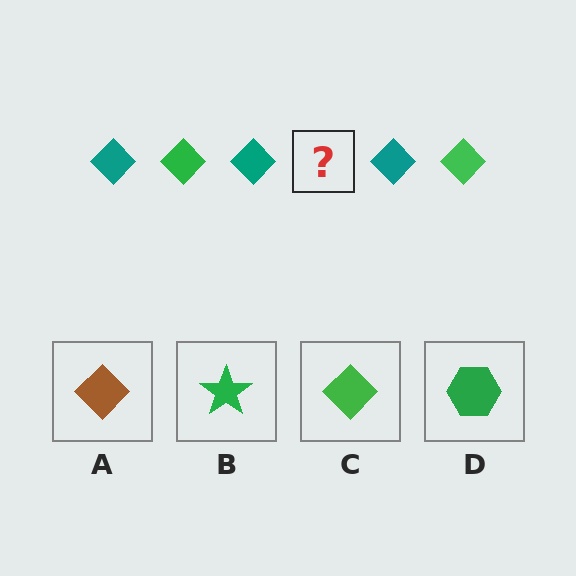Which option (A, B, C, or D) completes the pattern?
C.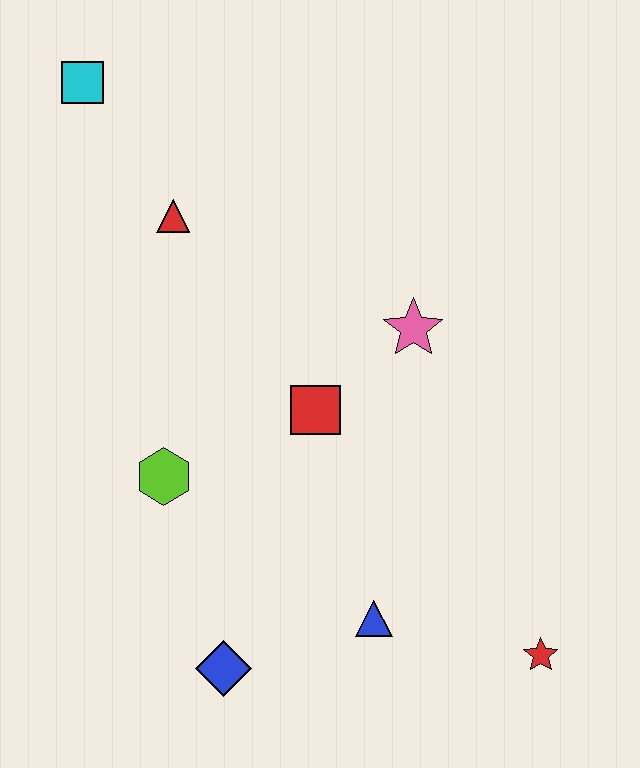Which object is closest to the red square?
The pink star is closest to the red square.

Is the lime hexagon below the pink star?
Yes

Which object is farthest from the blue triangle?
The cyan square is farthest from the blue triangle.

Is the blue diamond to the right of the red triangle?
Yes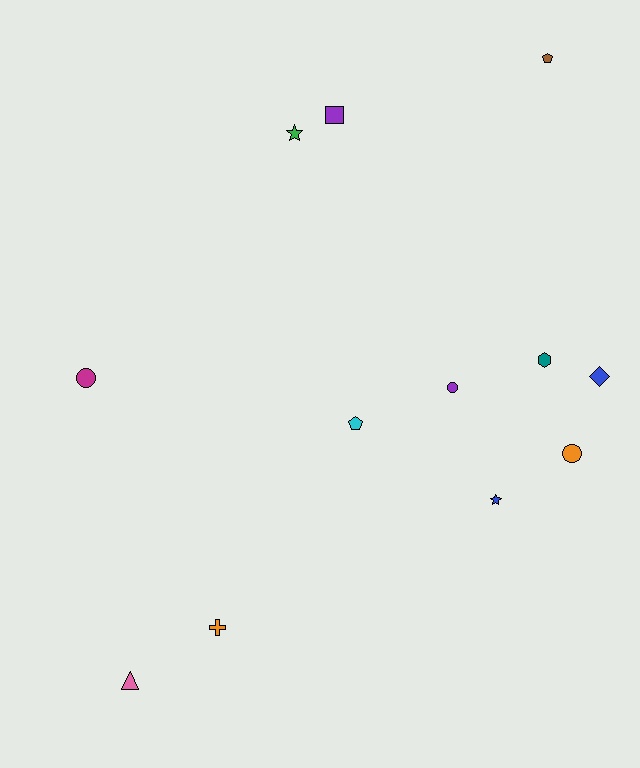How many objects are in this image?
There are 12 objects.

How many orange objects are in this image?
There are 2 orange objects.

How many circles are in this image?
There are 3 circles.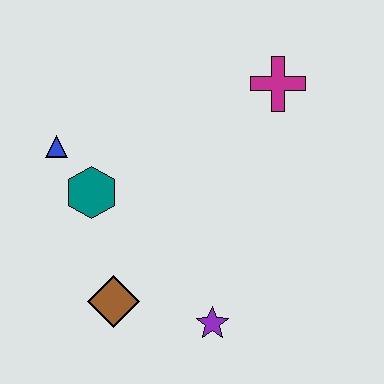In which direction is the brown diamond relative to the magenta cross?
The brown diamond is below the magenta cross.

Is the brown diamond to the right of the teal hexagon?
Yes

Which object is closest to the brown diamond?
The purple star is closest to the brown diamond.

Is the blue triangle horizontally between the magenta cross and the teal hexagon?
No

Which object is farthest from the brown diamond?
The magenta cross is farthest from the brown diamond.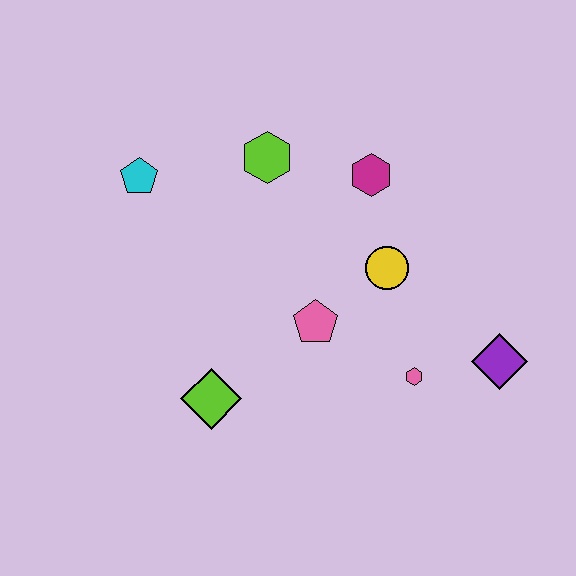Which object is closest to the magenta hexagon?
The yellow circle is closest to the magenta hexagon.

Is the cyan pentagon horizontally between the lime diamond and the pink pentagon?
No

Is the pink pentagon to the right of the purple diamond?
No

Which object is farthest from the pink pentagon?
The cyan pentagon is farthest from the pink pentagon.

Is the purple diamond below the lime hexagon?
Yes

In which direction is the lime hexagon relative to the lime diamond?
The lime hexagon is above the lime diamond.